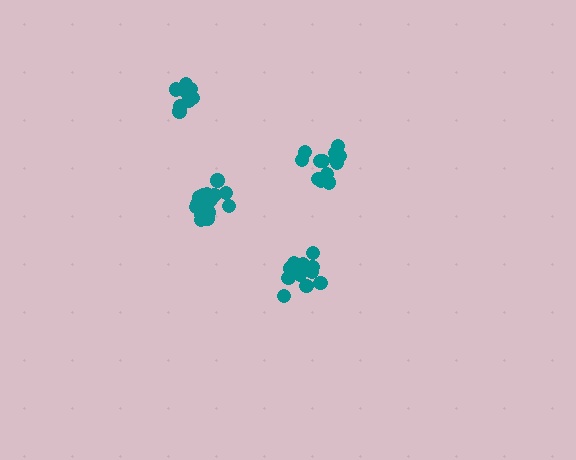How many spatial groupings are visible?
There are 4 spatial groupings.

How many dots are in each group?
Group 1: 13 dots, Group 2: 10 dots, Group 3: 13 dots, Group 4: 15 dots (51 total).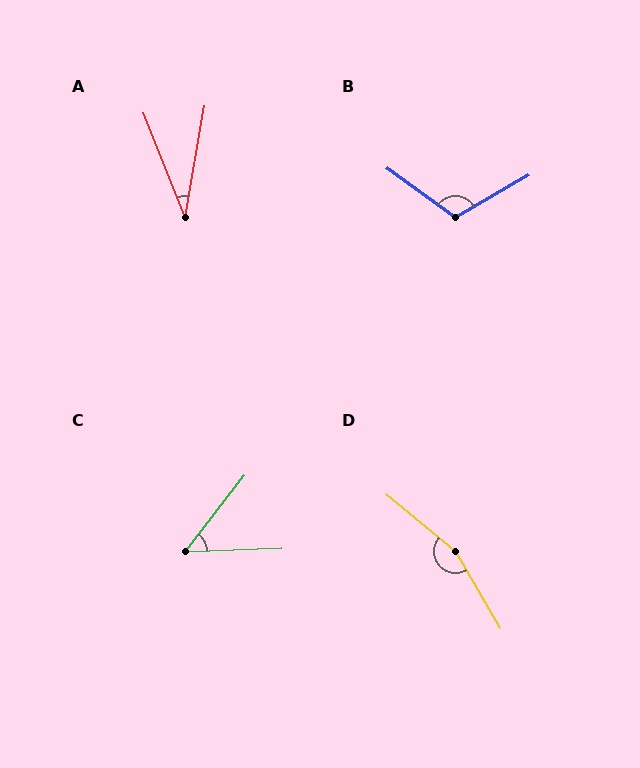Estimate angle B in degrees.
Approximately 114 degrees.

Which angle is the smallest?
A, at approximately 32 degrees.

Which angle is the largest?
D, at approximately 160 degrees.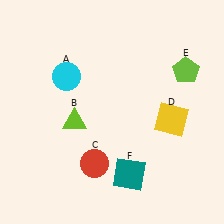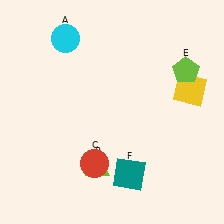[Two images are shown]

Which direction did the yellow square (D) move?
The yellow square (D) moved up.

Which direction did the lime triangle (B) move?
The lime triangle (B) moved down.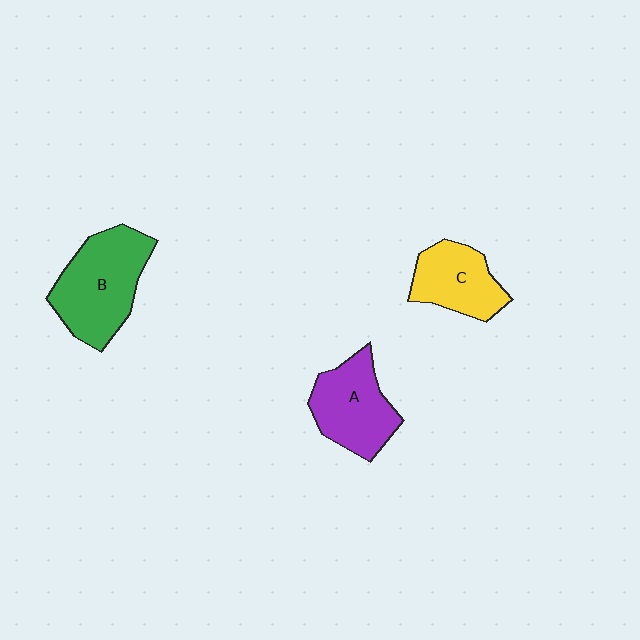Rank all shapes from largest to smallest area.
From largest to smallest: B (green), A (purple), C (yellow).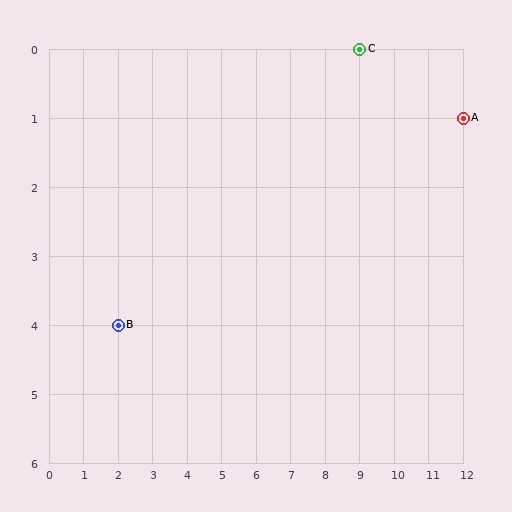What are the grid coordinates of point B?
Point B is at grid coordinates (2, 4).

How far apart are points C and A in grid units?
Points C and A are 3 columns and 1 row apart (about 3.2 grid units diagonally).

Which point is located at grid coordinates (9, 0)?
Point C is at (9, 0).